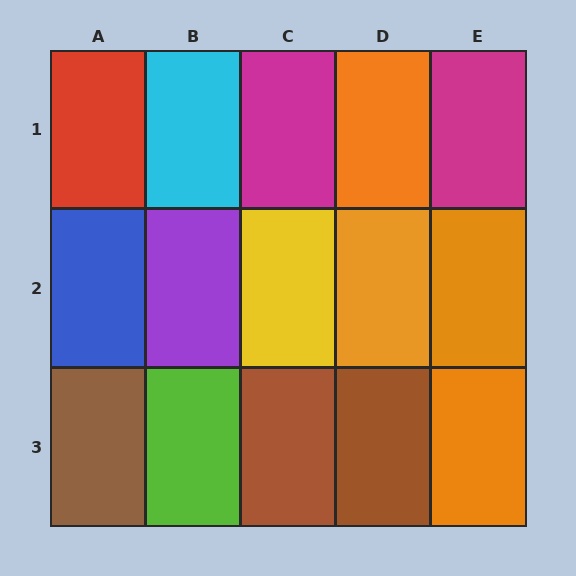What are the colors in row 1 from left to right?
Red, cyan, magenta, orange, magenta.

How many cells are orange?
4 cells are orange.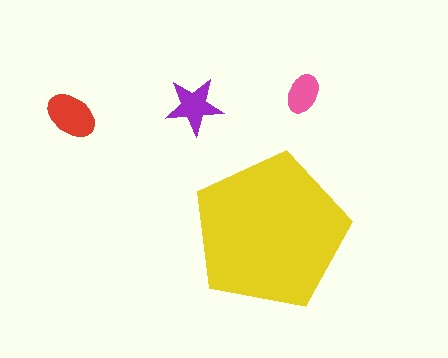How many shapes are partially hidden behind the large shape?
0 shapes are partially hidden.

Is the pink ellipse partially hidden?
No, the pink ellipse is fully visible.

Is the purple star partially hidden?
No, the purple star is fully visible.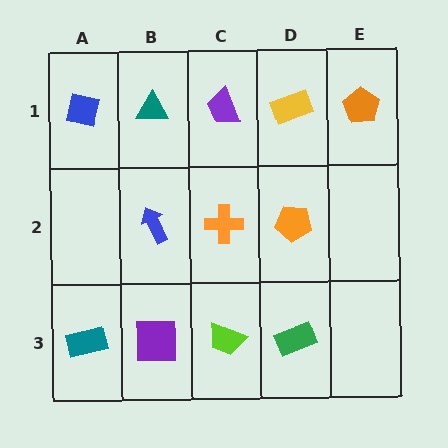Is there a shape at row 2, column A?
No, that cell is empty.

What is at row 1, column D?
A yellow rectangle.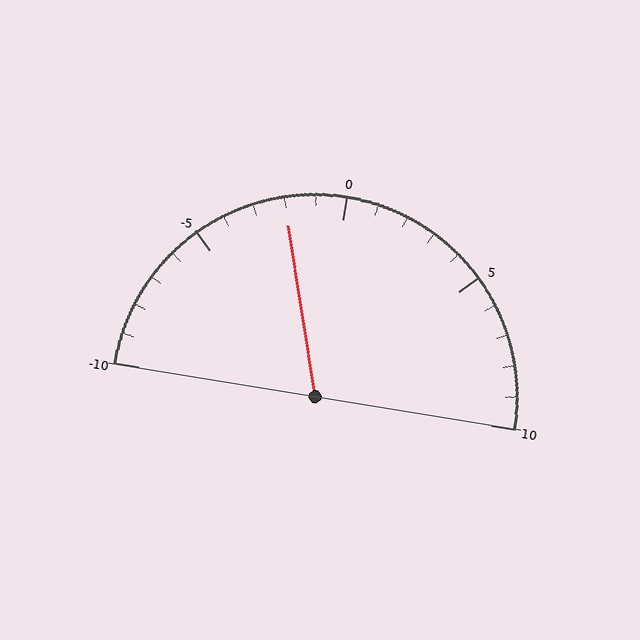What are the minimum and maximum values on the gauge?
The gauge ranges from -10 to 10.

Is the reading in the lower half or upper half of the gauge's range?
The reading is in the lower half of the range (-10 to 10).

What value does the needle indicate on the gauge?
The needle indicates approximately -2.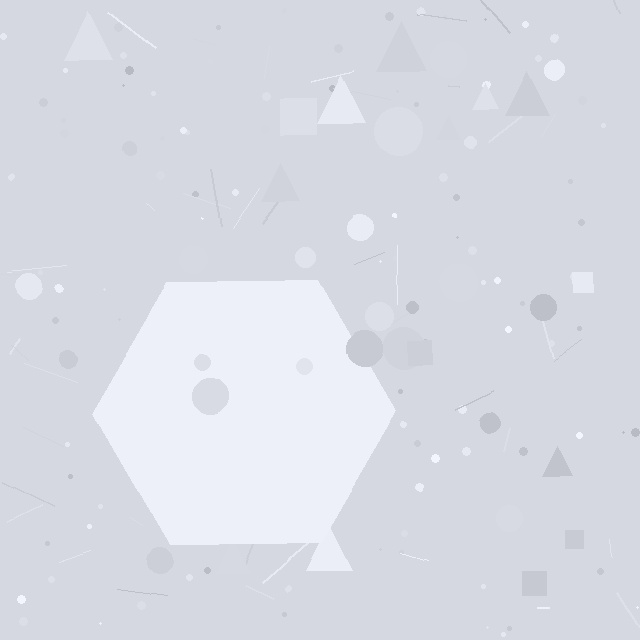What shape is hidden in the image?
A hexagon is hidden in the image.